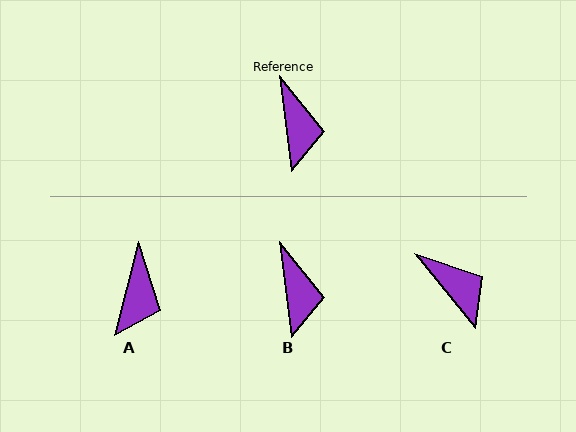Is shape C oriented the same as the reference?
No, it is off by about 32 degrees.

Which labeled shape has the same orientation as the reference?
B.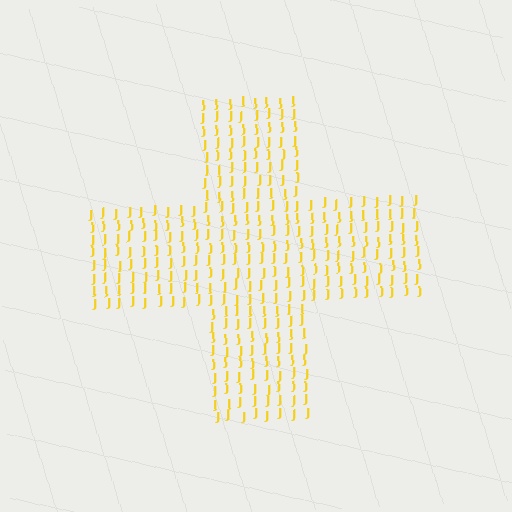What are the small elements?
The small elements are letter J's.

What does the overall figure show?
The overall figure shows a cross.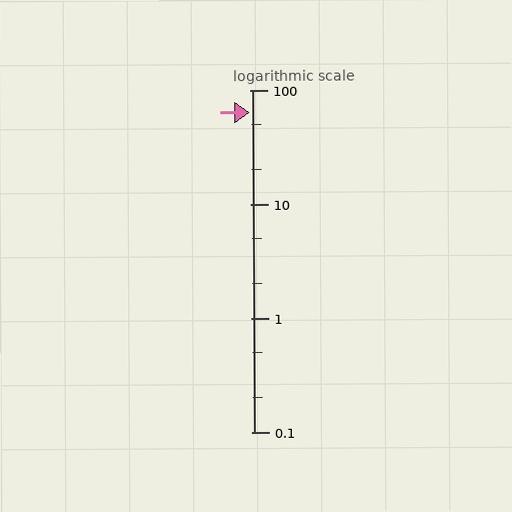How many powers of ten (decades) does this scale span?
The scale spans 3 decades, from 0.1 to 100.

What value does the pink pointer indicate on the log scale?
The pointer indicates approximately 64.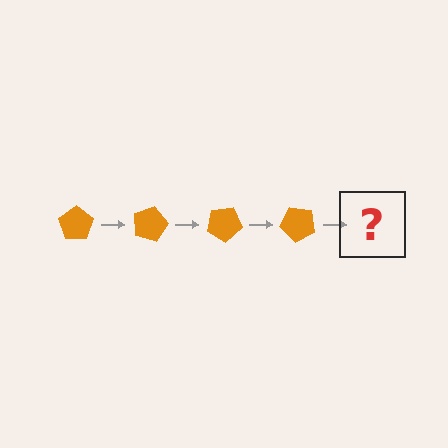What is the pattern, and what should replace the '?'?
The pattern is that the pentagon rotates 15 degrees each step. The '?' should be an orange pentagon rotated 60 degrees.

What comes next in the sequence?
The next element should be an orange pentagon rotated 60 degrees.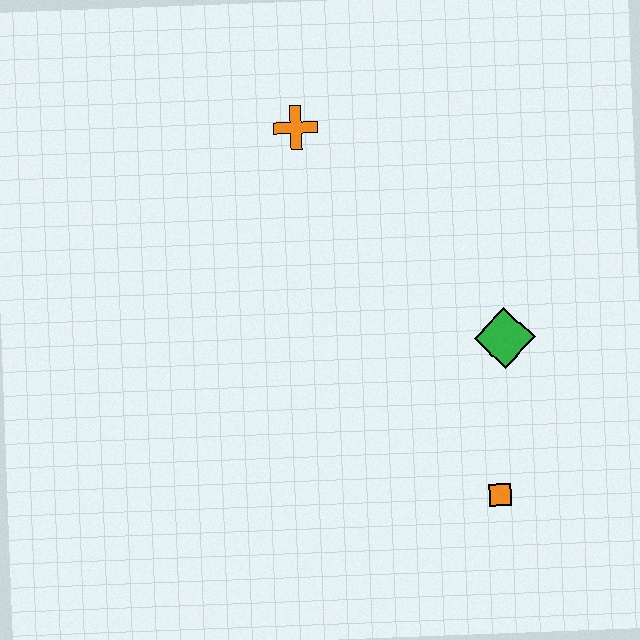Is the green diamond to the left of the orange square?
No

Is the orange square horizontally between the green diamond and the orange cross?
Yes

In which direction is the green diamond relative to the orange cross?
The green diamond is below the orange cross.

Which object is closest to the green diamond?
The orange square is closest to the green diamond.